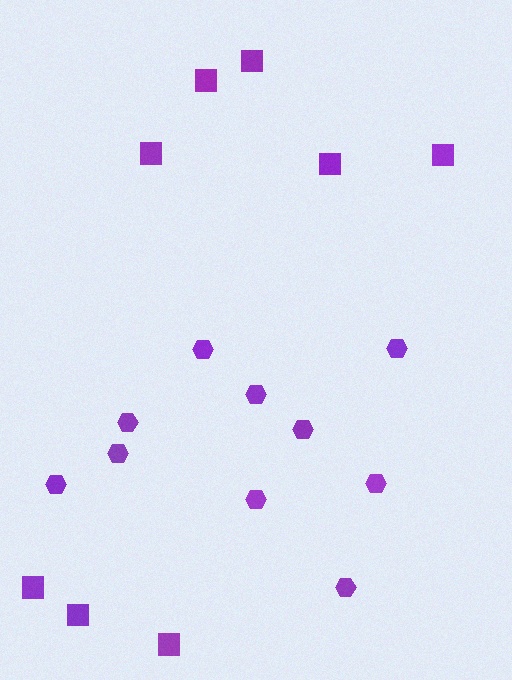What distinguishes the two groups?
There are 2 groups: one group of hexagons (10) and one group of squares (8).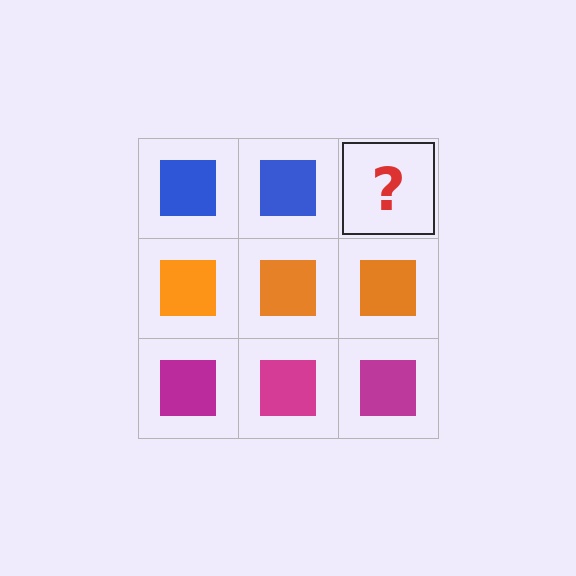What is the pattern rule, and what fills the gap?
The rule is that each row has a consistent color. The gap should be filled with a blue square.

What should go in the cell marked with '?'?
The missing cell should contain a blue square.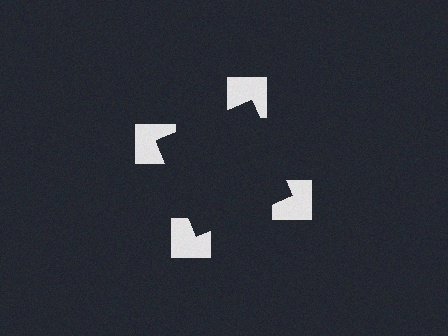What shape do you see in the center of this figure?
An illusory square — its edges are inferred from the aligned wedge cuts in the notched squares, not physically drawn.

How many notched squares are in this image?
There are 4 — one at each vertex of the illusory square.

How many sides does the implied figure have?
4 sides.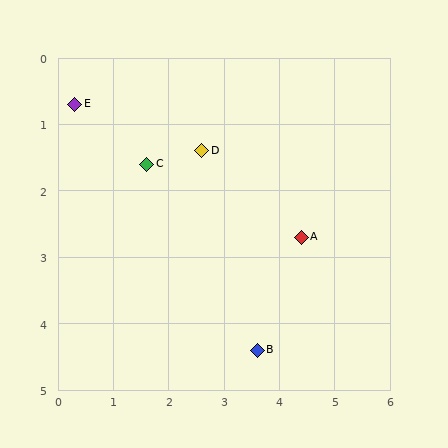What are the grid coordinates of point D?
Point D is at approximately (2.6, 1.4).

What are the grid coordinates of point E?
Point E is at approximately (0.3, 0.7).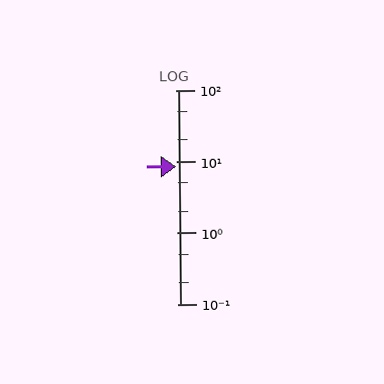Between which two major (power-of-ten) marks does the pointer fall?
The pointer is between 1 and 10.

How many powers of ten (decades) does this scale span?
The scale spans 3 decades, from 0.1 to 100.